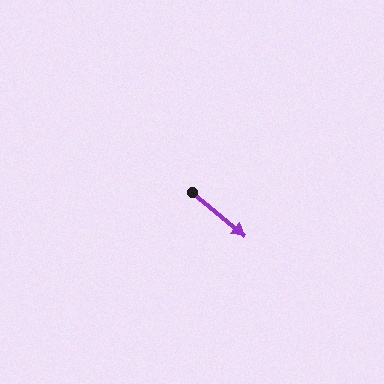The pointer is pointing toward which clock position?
Roughly 4 o'clock.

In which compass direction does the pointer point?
Southeast.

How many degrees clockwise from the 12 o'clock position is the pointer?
Approximately 130 degrees.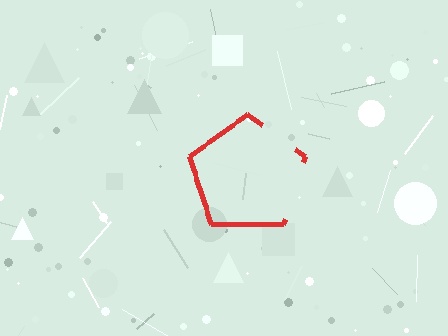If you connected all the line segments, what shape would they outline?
They would outline a pentagon.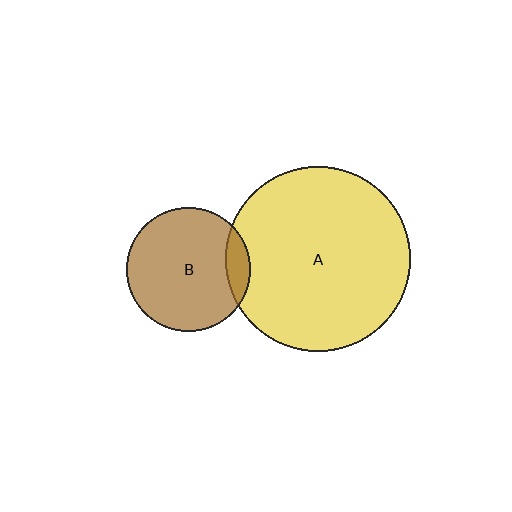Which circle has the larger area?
Circle A (yellow).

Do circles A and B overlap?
Yes.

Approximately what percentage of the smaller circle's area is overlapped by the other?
Approximately 10%.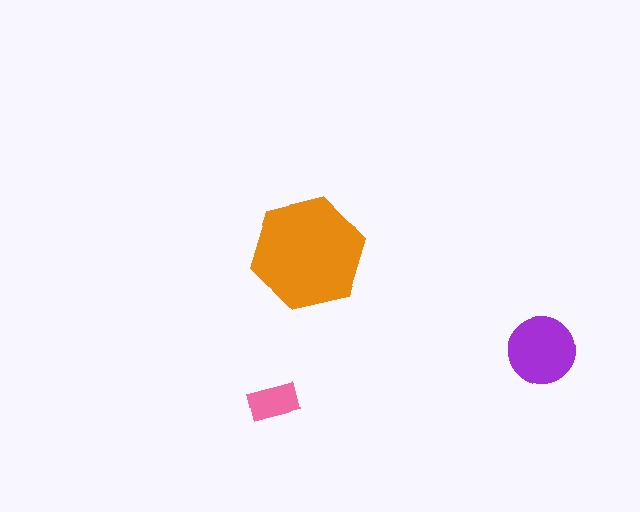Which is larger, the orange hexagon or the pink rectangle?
The orange hexagon.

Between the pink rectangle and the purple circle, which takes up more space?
The purple circle.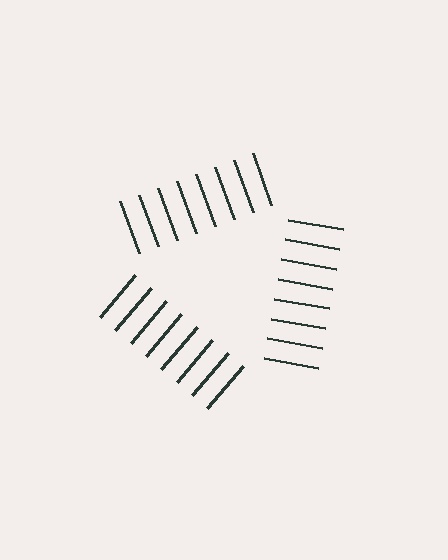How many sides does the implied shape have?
3 sides — the line-ends trace a triangle.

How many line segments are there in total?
24 — 8 along each of the 3 edges.